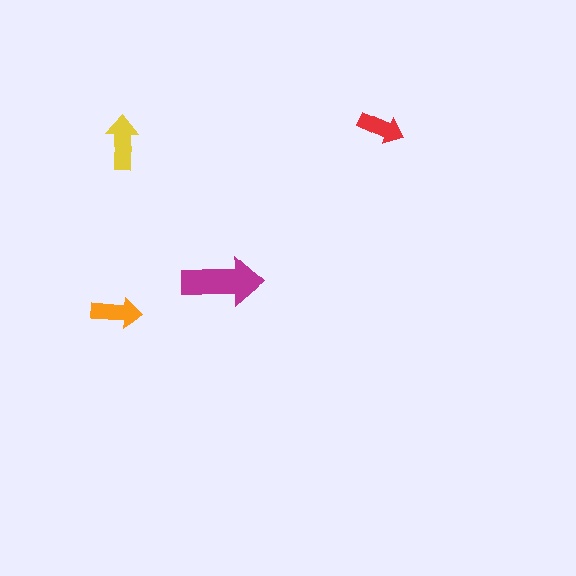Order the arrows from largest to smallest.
the magenta one, the yellow one, the orange one, the red one.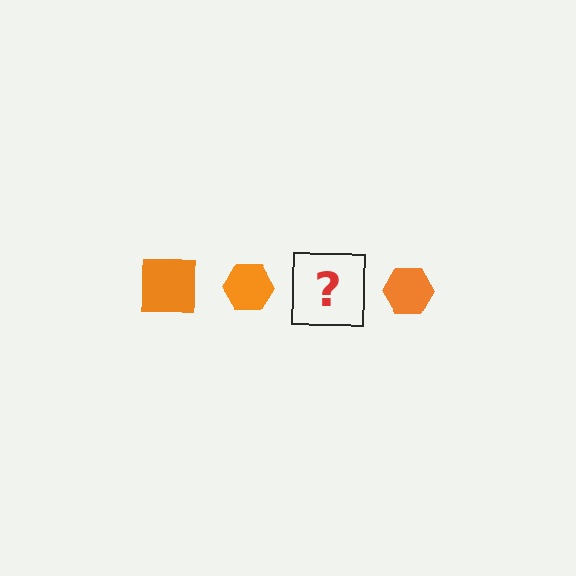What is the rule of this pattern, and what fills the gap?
The rule is that the pattern cycles through square, hexagon shapes in orange. The gap should be filled with an orange square.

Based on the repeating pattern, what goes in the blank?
The blank should be an orange square.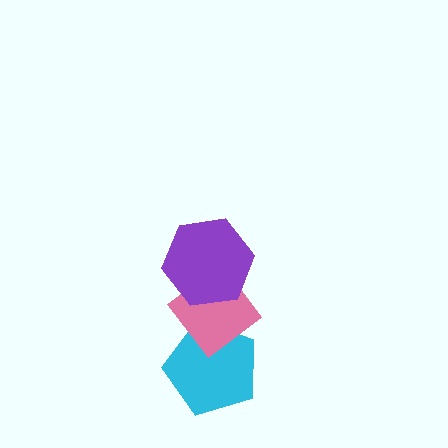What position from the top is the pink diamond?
The pink diamond is 2nd from the top.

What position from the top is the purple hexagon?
The purple hexagon is 1st from the top.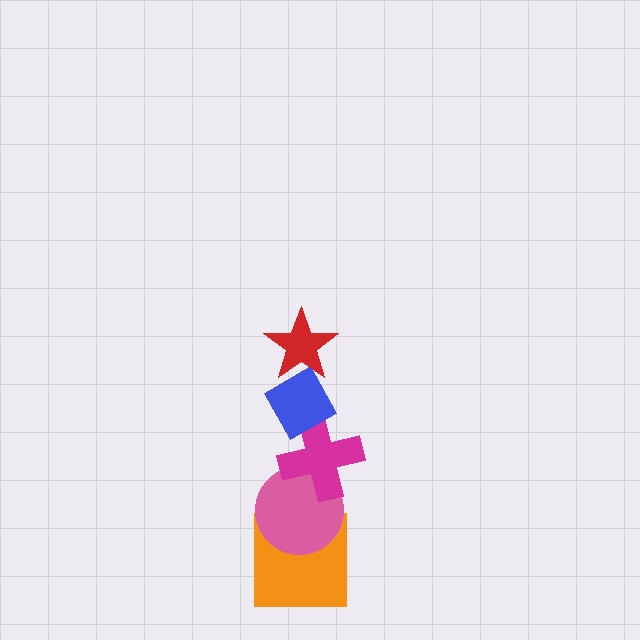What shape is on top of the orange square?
The pink circle is on top of the orange square.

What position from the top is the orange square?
The orange square is 5th from the top.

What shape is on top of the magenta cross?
The blue diamond is on top of the magenta cross.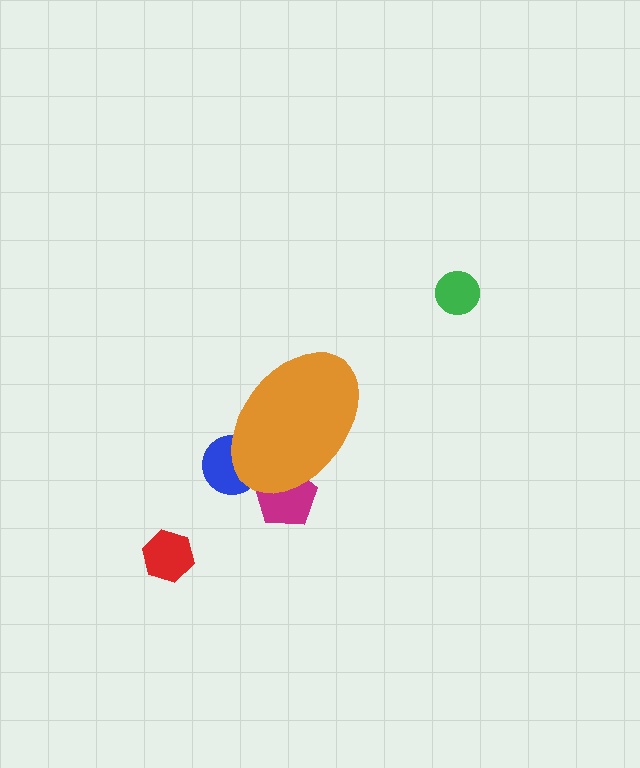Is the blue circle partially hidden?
Yes, the blue circle is partially hidden behind the orange ellipse.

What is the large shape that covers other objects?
An orange ellipse.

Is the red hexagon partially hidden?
No, the red hexagon is fully visible.